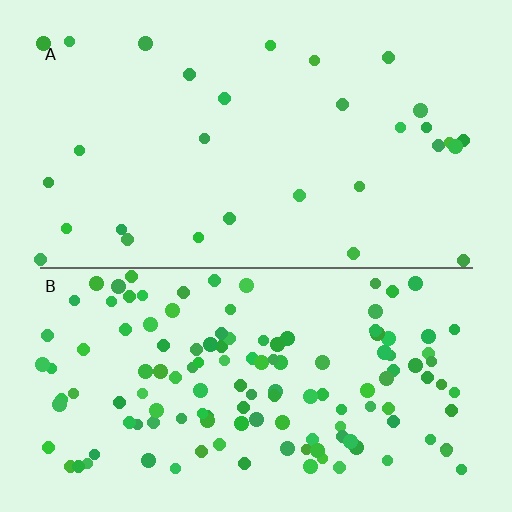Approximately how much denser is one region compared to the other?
Approximately 4.3× — region B over region A.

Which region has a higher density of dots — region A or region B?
B (the bottom).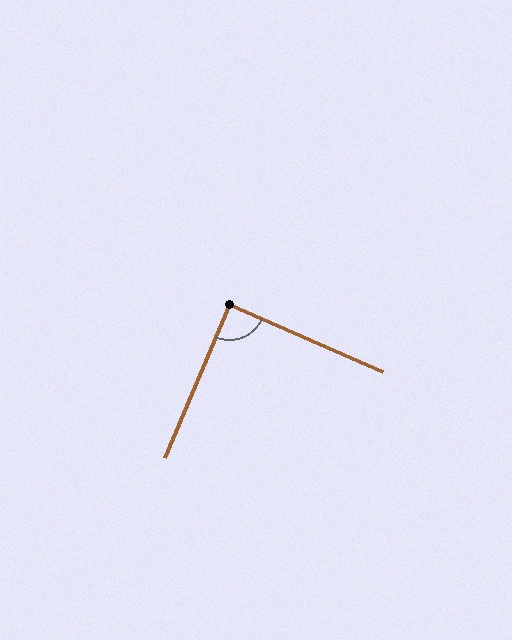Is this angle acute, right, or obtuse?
It is approximately a right angle.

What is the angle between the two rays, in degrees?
Approximately 89 degrees.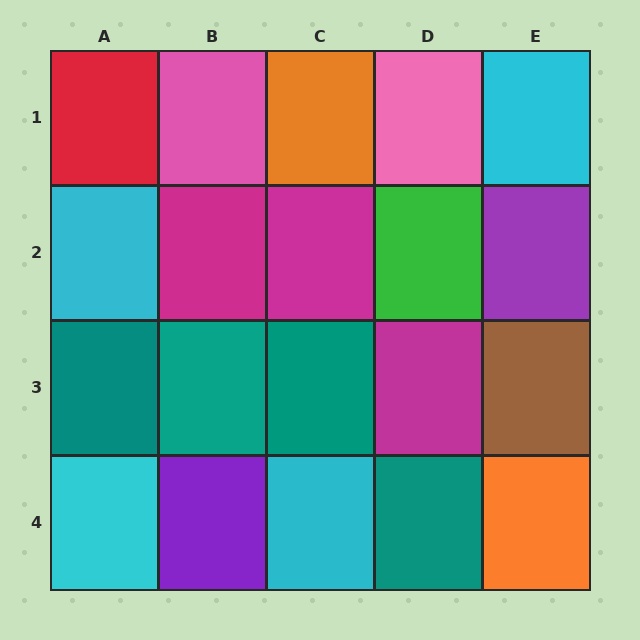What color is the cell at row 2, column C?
Magenta.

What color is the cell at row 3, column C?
Teal.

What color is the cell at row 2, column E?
Purple.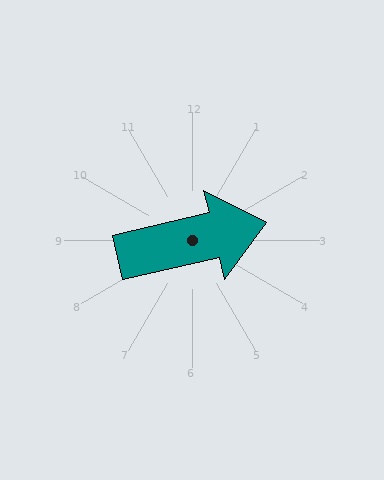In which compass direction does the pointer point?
East.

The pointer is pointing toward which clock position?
Roughly 3 o'clock.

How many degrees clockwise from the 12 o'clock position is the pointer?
Approximately 77 degrees.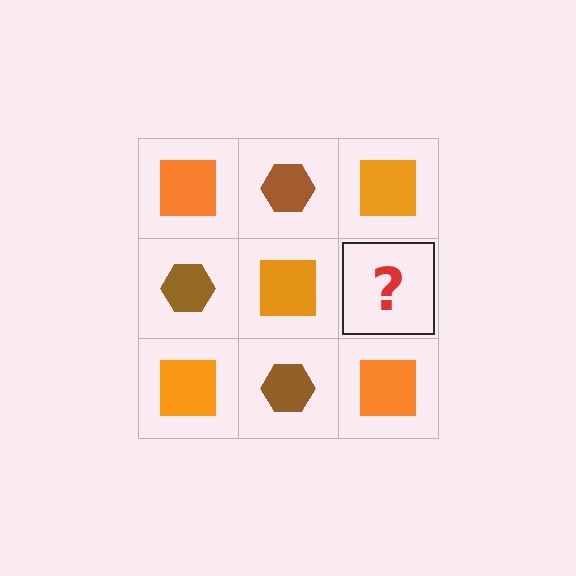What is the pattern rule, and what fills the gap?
The rule is that it alternates orange square and brown hexagon in a checkerboard pattern. The gap should be filled with a brown hexagon.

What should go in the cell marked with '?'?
The missing cell should contain a brown hexagon.